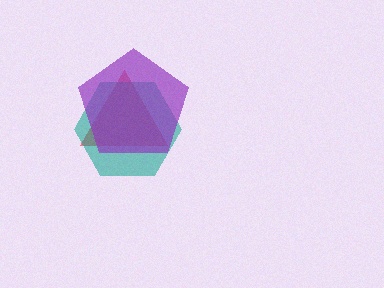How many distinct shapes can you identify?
There are 3 distinct shapes: a red triangle, a teal hexagon, a purple pentagon.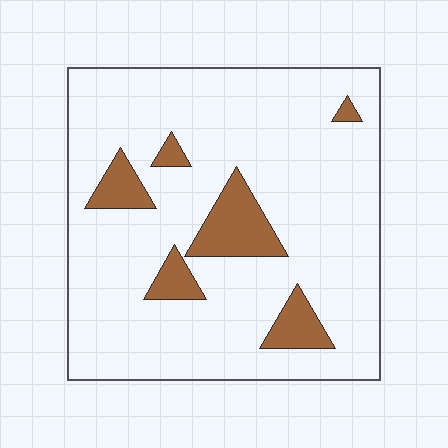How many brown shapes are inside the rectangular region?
6.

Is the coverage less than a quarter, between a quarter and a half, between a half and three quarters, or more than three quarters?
Less than a quarter.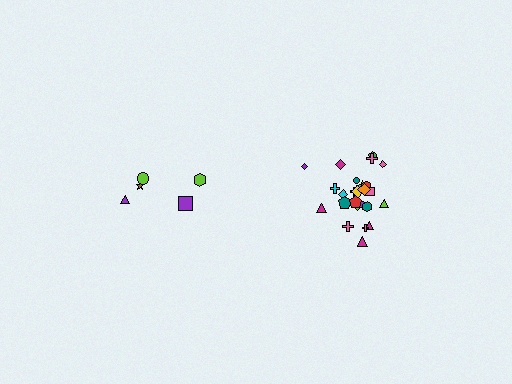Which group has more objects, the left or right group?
The right group.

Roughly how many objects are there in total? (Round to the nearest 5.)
Roughly 30 objects in total.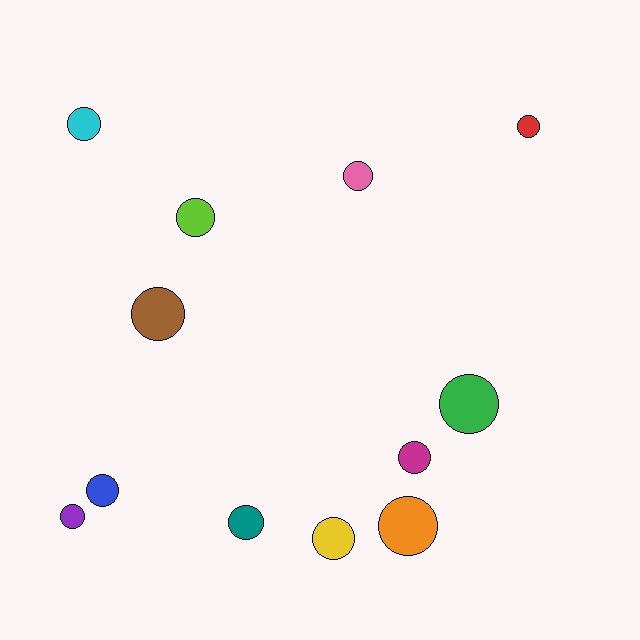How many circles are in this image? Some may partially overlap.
There are 12 circles.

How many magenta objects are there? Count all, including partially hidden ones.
There is 1 magenta object.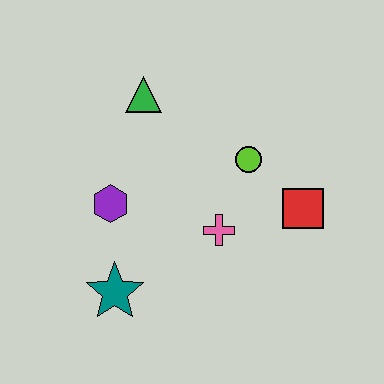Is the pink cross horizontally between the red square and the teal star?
Yes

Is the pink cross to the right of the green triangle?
Yes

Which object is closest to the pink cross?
The lime circle is closest to the pink cross.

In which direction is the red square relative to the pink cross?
The red square is to the right of the pink cross.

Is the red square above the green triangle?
No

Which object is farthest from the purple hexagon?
The red square is farthest from the purple hexagon.